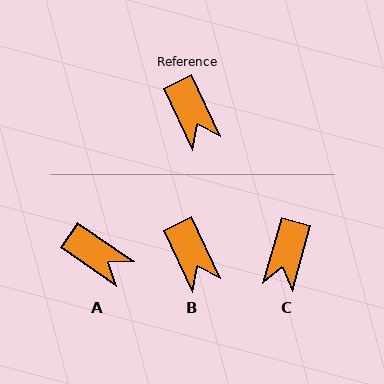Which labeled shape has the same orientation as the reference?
B.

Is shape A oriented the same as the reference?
No, it is off by about 30 degrees.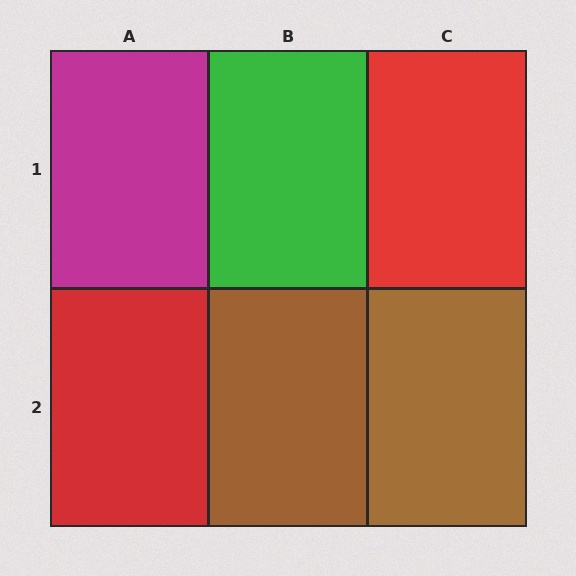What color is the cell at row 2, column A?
Red.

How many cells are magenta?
1 cell is magenta.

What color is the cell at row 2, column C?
Brown.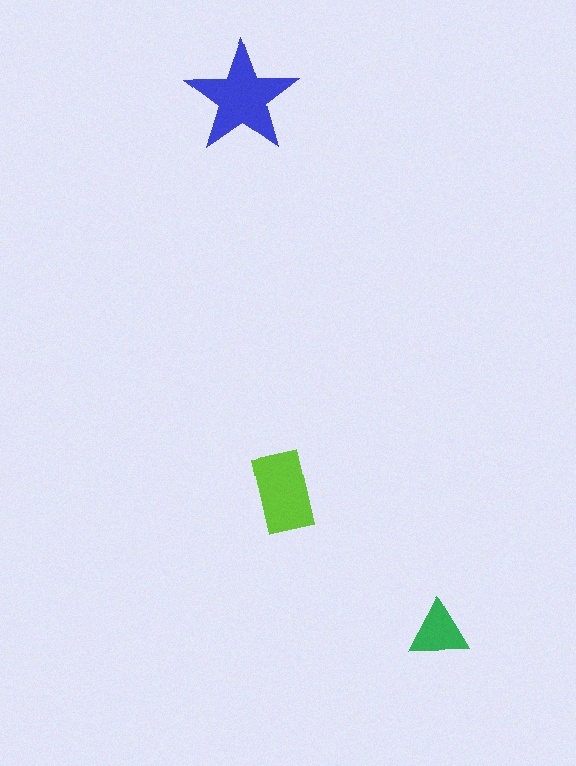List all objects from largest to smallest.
The blue star, the lime rectangle, the green triangle.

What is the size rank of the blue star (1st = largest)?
1st.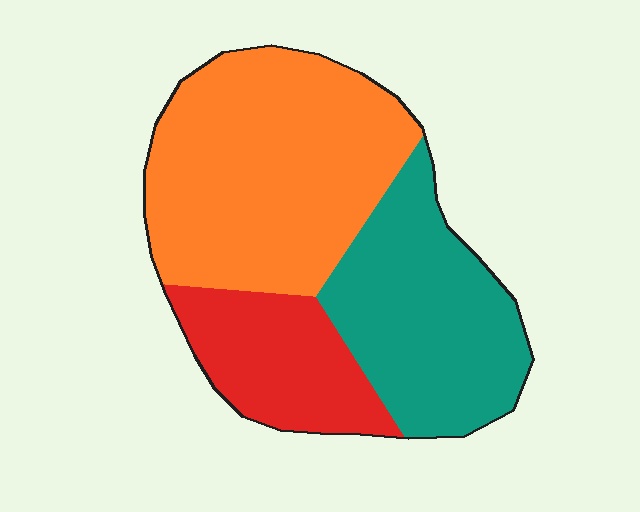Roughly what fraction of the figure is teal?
Teal covers roughly 35% of the figure.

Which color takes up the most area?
Orange, at roughly 45%.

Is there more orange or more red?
Orange.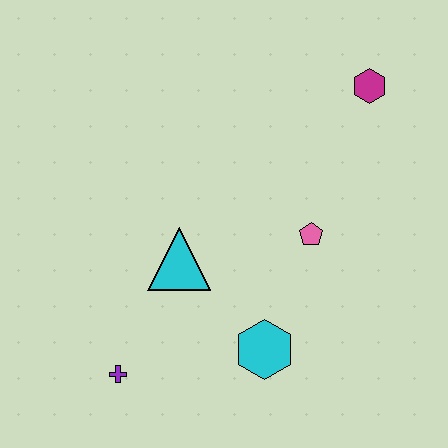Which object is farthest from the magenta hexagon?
The purple cross is farthest from the magenta hexagon.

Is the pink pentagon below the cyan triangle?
No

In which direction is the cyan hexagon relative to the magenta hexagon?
The cyan hexagon is below the magenta hexagon.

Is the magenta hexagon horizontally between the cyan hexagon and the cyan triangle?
No